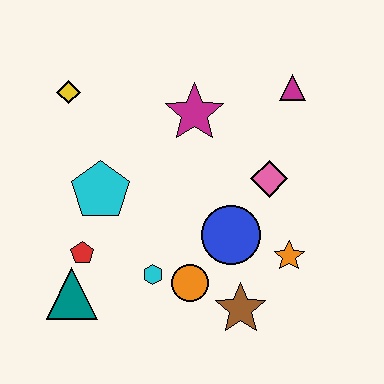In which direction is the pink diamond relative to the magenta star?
The pink diamond is to the right of the magenta star.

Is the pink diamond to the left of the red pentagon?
No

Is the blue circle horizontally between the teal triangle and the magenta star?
No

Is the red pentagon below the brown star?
No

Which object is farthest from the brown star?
The yellow diamond is farthest from the brown star.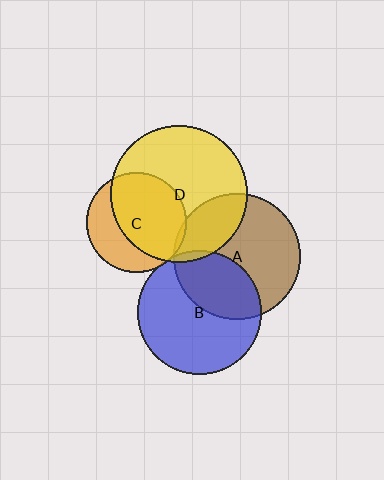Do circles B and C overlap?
Yes.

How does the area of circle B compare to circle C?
Approximately 1.5 times.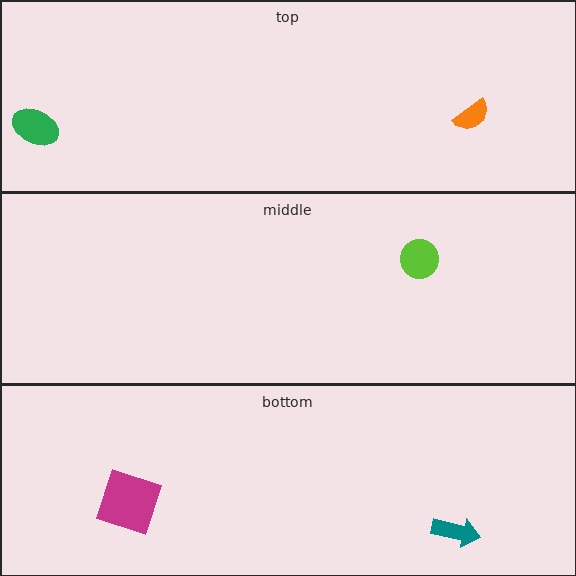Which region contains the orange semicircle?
The top region.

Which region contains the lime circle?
The middle region.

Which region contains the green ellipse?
The top region.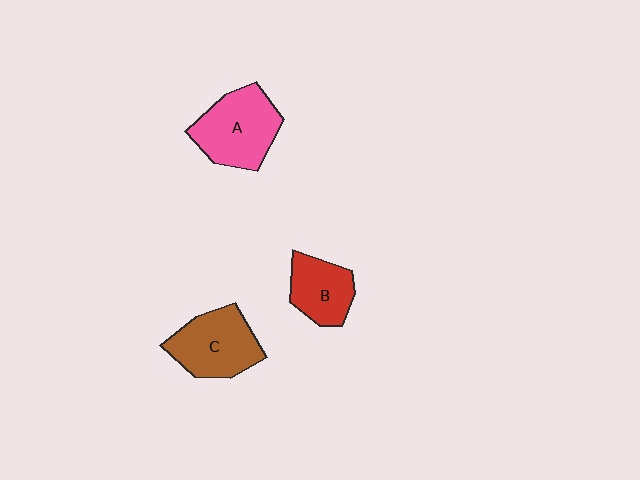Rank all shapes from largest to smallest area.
From largest to smallest: A (pink), C (brown), B (red).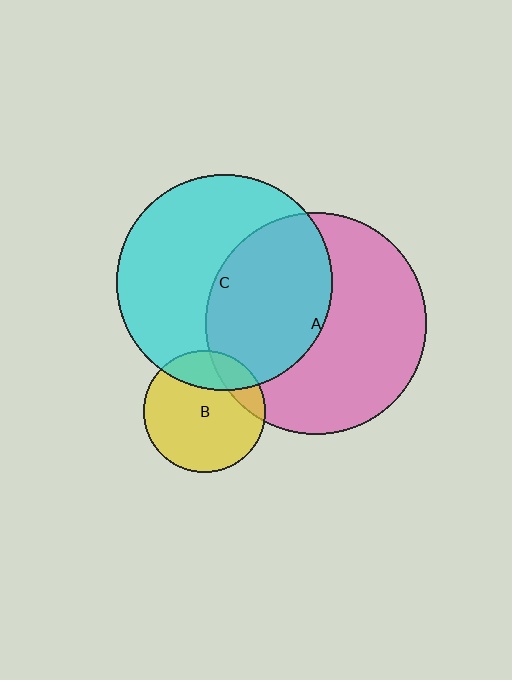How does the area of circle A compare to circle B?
Approximately 3.3 times.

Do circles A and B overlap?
Yes.